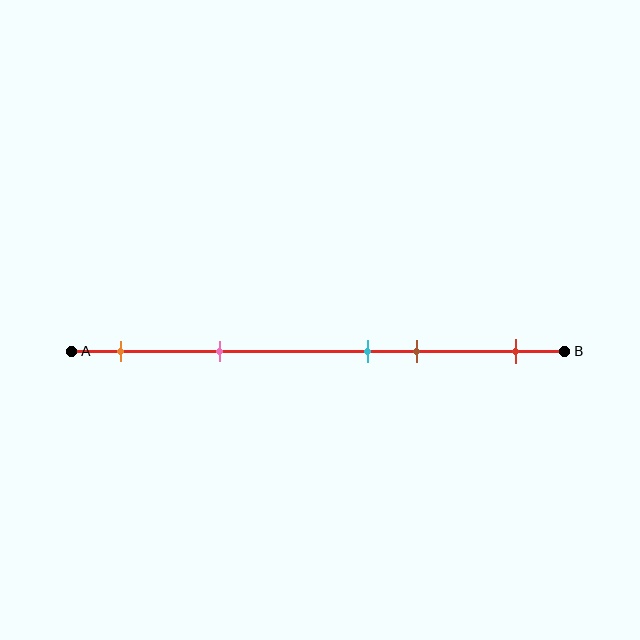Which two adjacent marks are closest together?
The cyan and brown marks are the closest adjacent pair.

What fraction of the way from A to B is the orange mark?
The orange mark is approximately 10% (0.1) of the way from A to B.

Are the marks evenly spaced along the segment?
No, the marks are not evenly spaced.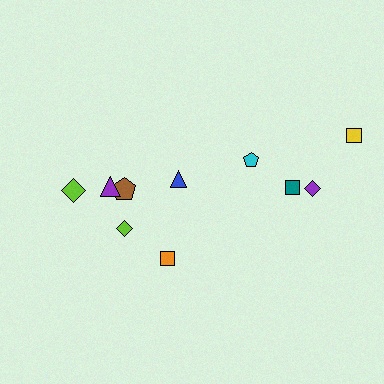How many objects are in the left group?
There are 6 objects.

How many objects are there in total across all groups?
There are 10 objects.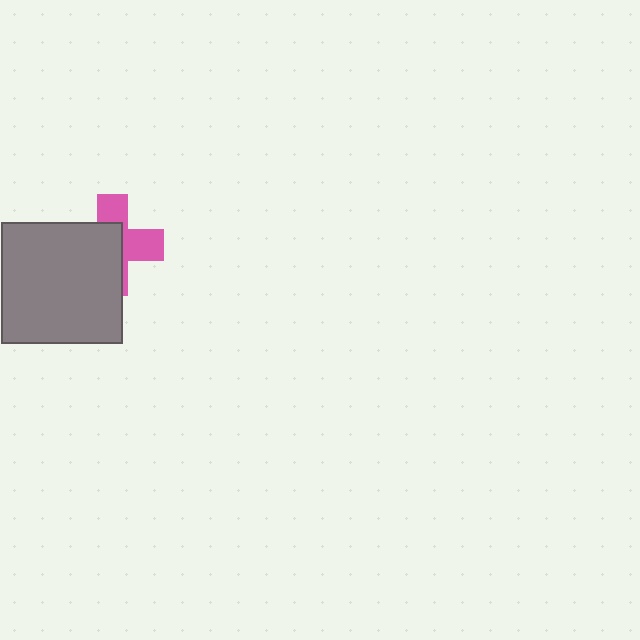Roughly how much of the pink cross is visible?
A small part of it is visible (roughly 43%).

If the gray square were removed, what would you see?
You would see the complete pink cross.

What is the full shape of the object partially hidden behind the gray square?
The partially hidden object is a pink cross.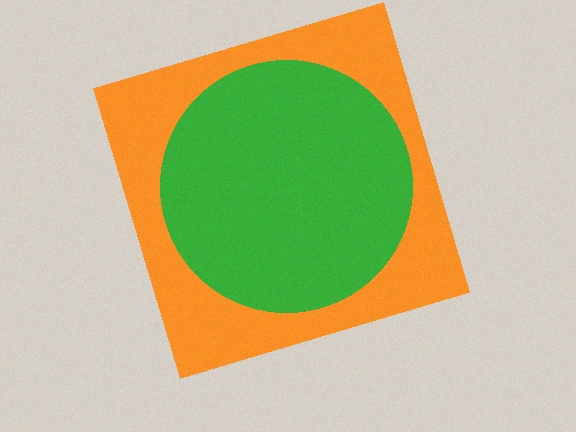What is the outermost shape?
The orange square.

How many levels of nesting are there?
2.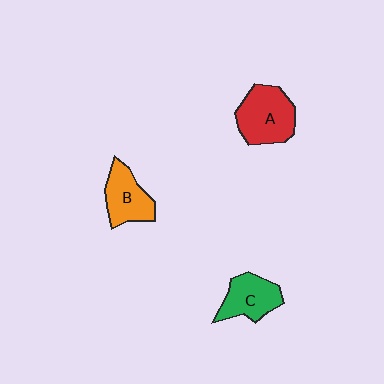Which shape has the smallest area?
Shape C (green).